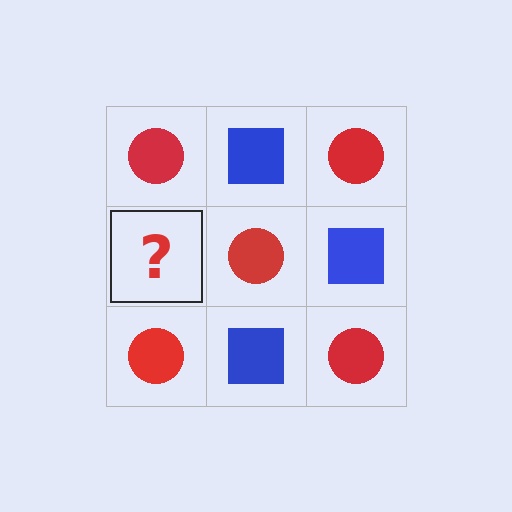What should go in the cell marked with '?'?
The missing cell should contain a blue square.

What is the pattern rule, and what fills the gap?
The rule is that it alternates red circle and blue square in a checkerboard pattern. The gap should be filled with a blue square.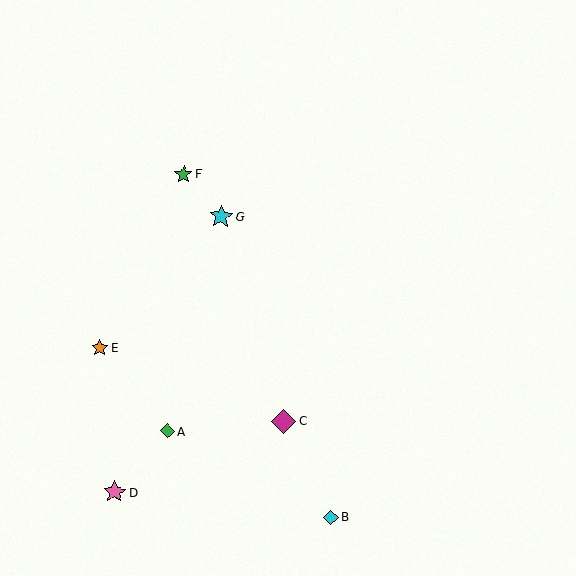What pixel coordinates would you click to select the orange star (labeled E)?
Click at (99, 348) to select the orange star E.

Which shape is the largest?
The magenta diamond (labeled C) is the largest.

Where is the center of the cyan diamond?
The center of the cyan diamond is at (331, 517).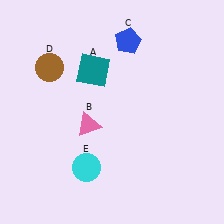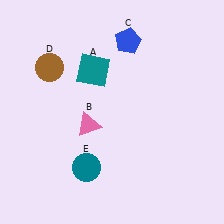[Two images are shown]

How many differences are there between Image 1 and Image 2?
There is 1 difference between the two images.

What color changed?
The circle (E) changed from cyan in Image 1 to teal in Image 2.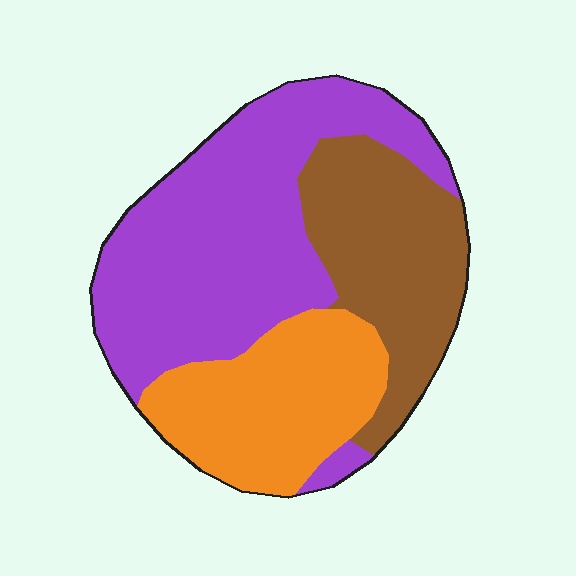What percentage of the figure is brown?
Brown takes up about one quarter (1/4) of the figure.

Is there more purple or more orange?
Purple.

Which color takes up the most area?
Purple, at roughly 45%.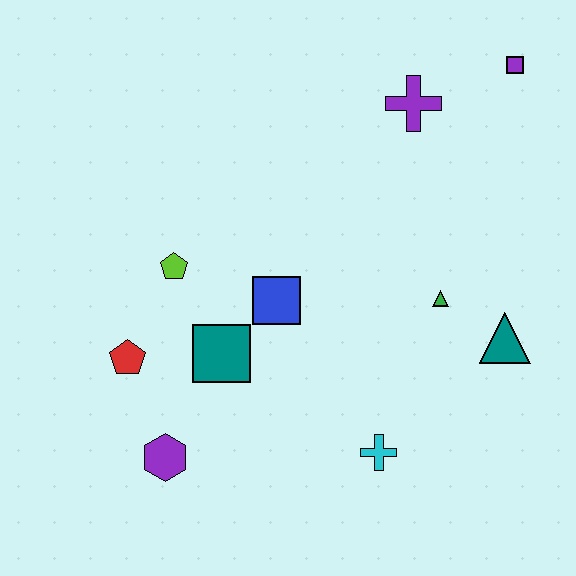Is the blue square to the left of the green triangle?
Yes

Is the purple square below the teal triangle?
No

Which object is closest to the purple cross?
The purple square is closest to the purple cross.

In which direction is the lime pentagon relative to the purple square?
The lime pentagon is to the left of the purple square.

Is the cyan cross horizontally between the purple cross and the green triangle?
No